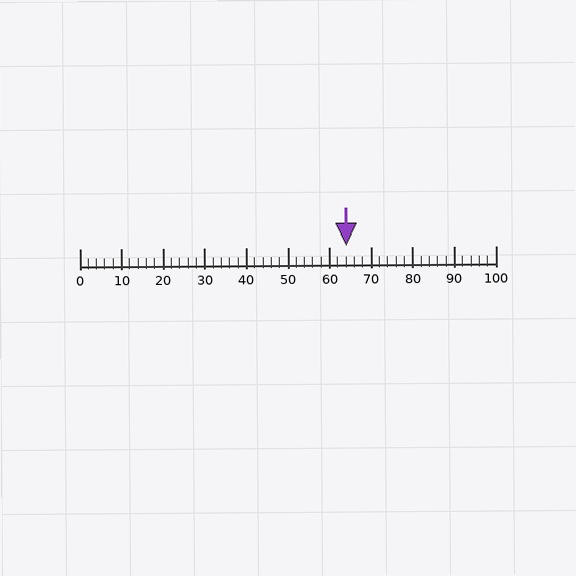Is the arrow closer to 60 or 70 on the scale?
The arrow is closer to 60.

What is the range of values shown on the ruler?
The ruler shows values from 0 to 100.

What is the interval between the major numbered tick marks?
The major tick marks are spaced 10 units apart.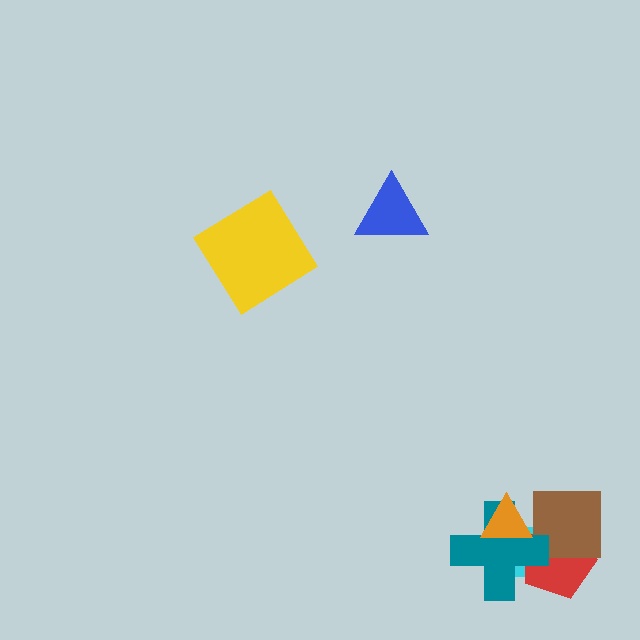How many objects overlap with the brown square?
3 objects overlap with the brown square.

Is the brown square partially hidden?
Yes, it is partially covered by another shape.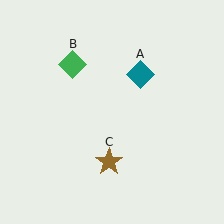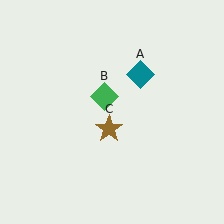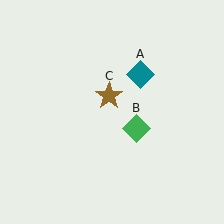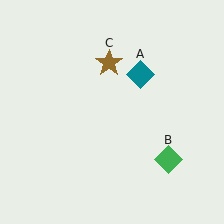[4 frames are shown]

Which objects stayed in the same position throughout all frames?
Teal diamond (object A) remained stationary.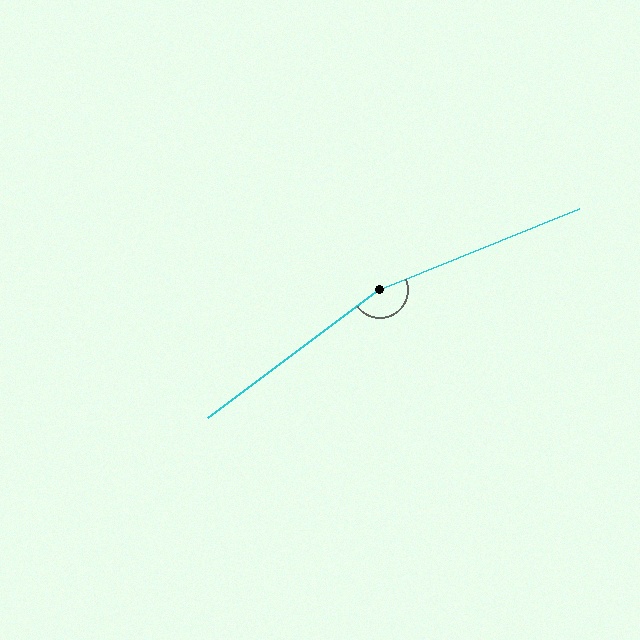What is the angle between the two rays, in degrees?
Approximately 165 degrees.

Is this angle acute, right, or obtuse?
It is obtuse.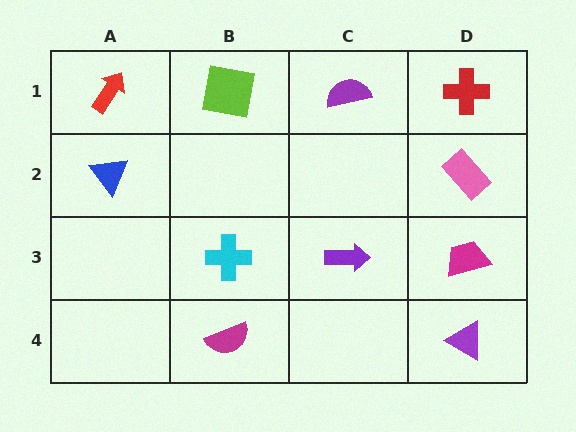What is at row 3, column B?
A cyan cross.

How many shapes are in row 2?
2 shapes.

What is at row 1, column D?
A red cross.